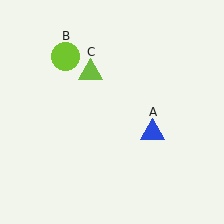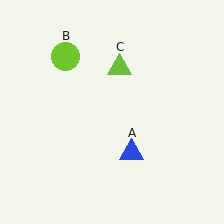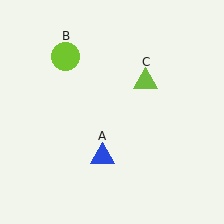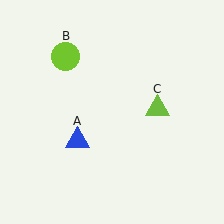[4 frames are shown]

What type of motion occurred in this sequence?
The blue triangle (object A), lime triangle (object C) rotated clockwise around the center of the scene.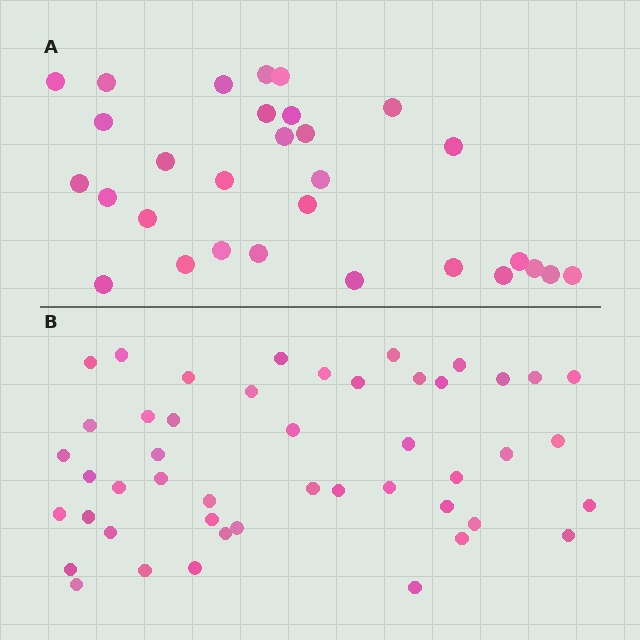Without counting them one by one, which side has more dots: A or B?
Region B (the bottom region) has more dots.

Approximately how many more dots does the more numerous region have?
Region B has approximately 15 more dots than region A.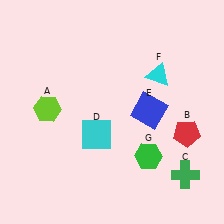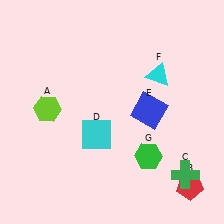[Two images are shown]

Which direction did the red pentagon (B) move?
The red pentagon (B) moved down.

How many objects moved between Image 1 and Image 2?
1 object moved between the two images.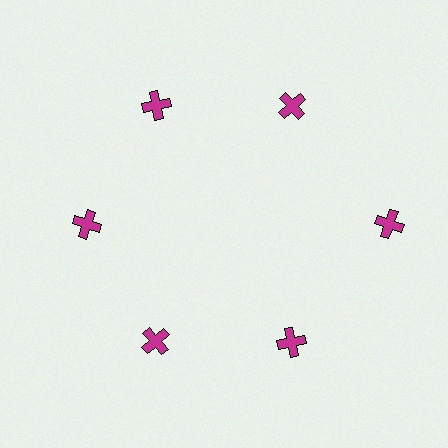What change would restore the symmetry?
The symmetry would be restored by moving it inward, back onto the ring so that all 6 crosses sit at equal angles and equal distance from the center.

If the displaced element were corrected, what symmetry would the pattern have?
It would have 6-fold rotational symmetry — the pattern would map onto itself every 60 degrees.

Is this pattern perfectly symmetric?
No. The 6 magenta crosses are arranged in a ring, but one element near the 3 o'clock position is pushed outward from the center, breaking the 6-fold rotational symmetry.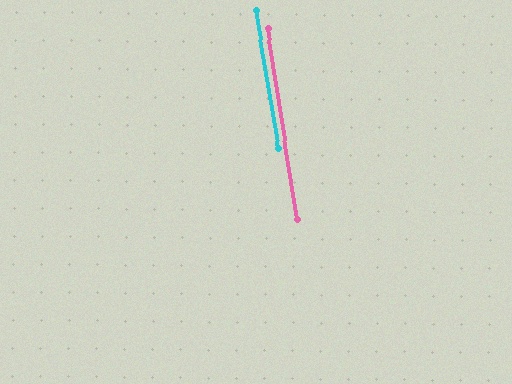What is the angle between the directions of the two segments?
Approximately 1 degree.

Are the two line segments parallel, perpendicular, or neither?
Parallel — their directions differ by only 0.7°.